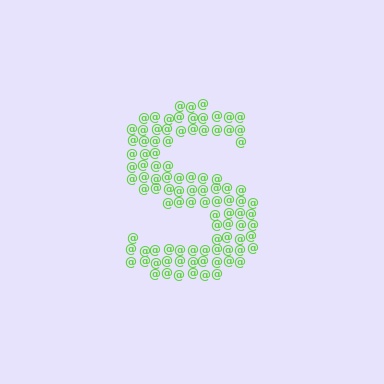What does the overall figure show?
The overall figure shows the letter S.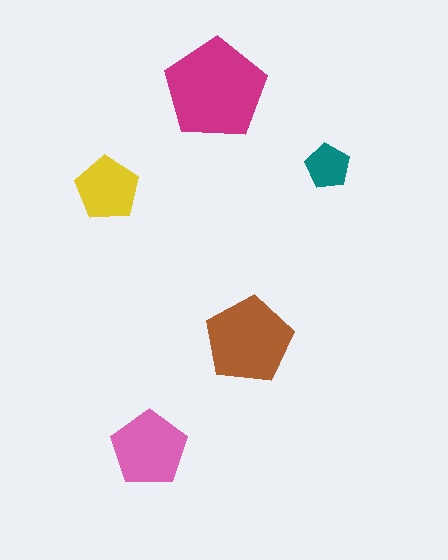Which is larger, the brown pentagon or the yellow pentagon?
The brown one.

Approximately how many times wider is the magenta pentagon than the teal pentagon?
About 2.5 times wider.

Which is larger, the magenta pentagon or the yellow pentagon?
The magenta one.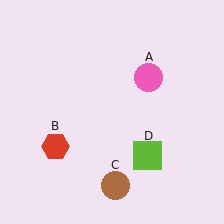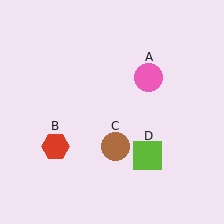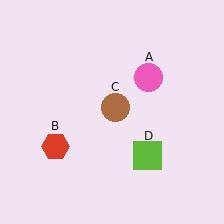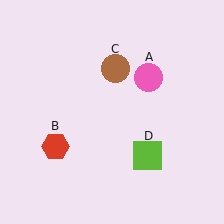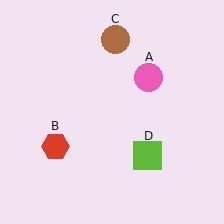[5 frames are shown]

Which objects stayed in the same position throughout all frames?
Pink circle (object A) and red hexagon (object B) and lime square (object D) remained stationary.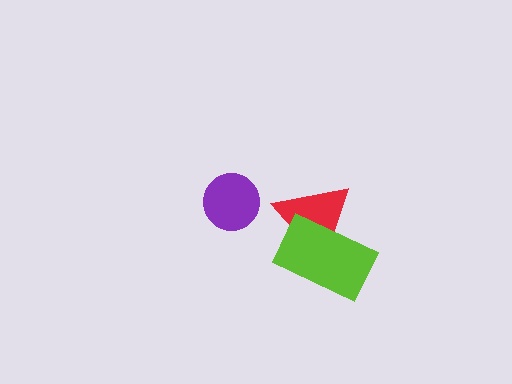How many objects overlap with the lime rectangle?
1 object overlaps with the lime rectangle.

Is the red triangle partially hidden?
Yes, it is partially covered by another shape.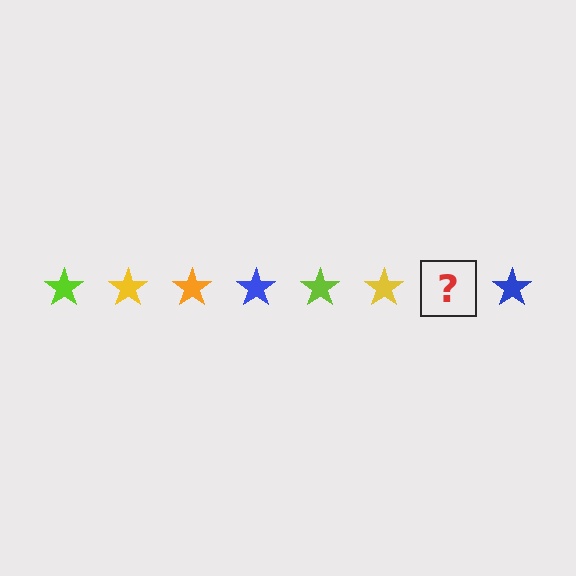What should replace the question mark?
The question mark should be replaced with an orange star.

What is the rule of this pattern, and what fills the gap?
The rule is that the pattern cycles through lime, yellow, orange, blue stars. The gap should be filled with an orange star.